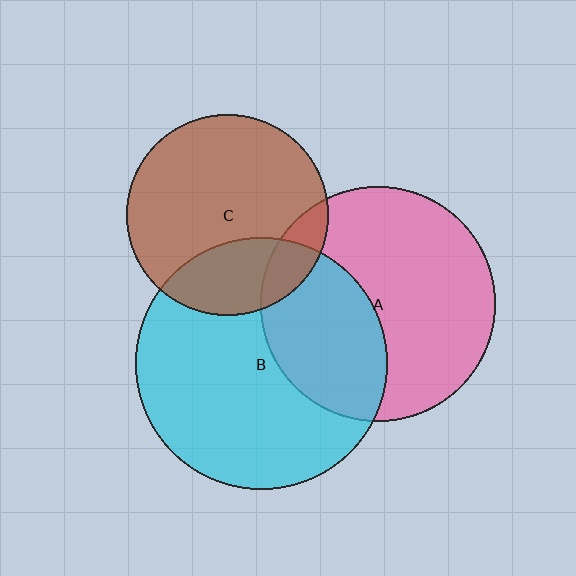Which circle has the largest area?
Circle B (cyan).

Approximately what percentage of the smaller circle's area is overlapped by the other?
Approximately 10%.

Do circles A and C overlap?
Yes.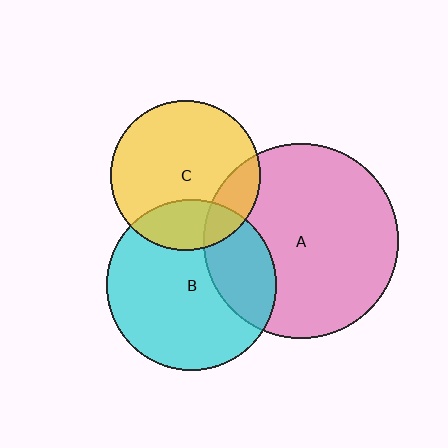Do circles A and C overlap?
Yes.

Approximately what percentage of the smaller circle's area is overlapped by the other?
Approximately 15%.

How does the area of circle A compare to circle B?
Approximately 1.3 times.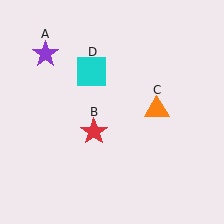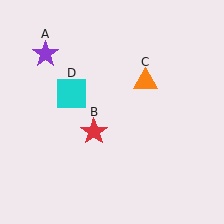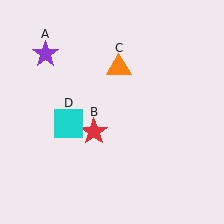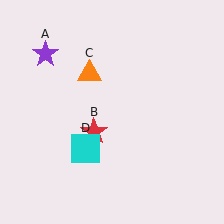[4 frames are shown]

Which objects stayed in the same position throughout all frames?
Purple star (object A) and red star (object B) remained stationary.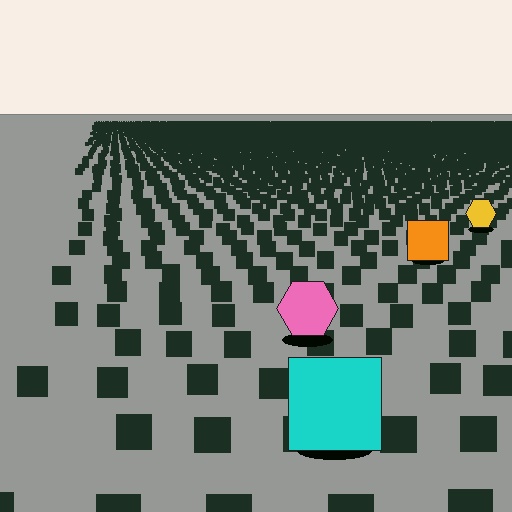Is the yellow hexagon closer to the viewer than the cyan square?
No. The cyan square is closer — you can tell from the texture gradient: the ground texture is coarser near it.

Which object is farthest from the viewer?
The yellow hexagon is farthest from the viewer. It appears smaller and the ground texture around it is denser.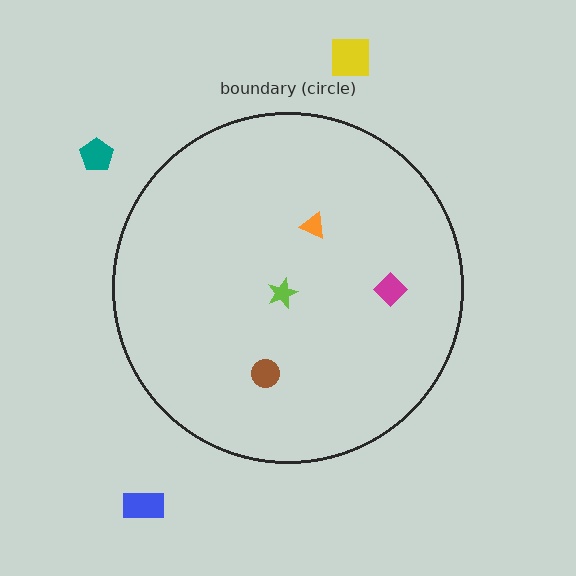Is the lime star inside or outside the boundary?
Inside.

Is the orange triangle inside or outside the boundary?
Inside.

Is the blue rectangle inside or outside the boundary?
Outside.